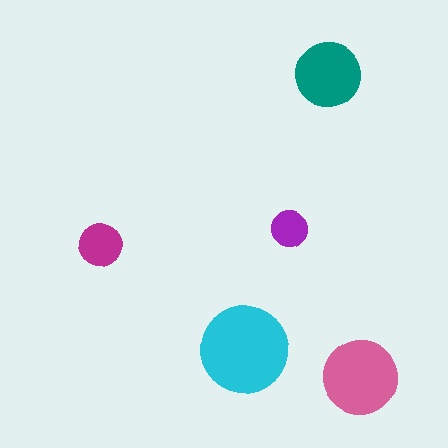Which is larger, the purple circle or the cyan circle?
The cyan one.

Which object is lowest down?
The pink circle is bottommost.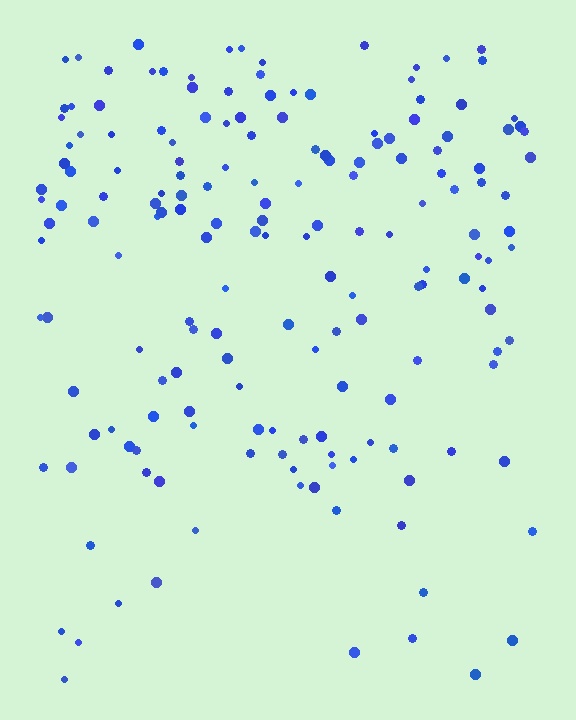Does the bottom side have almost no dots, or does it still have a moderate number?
Still a moderate number, just noticeably fewer than the top.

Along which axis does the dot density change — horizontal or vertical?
Vertical.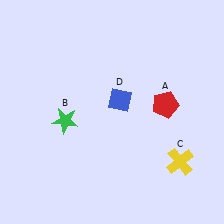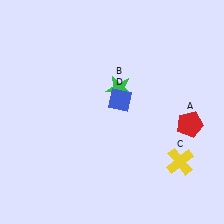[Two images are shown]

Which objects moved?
The objects that moved are: the red pentagon (A), the green star (B).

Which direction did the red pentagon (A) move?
The red pentagon (A) moved right.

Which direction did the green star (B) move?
The green star (B) moved right.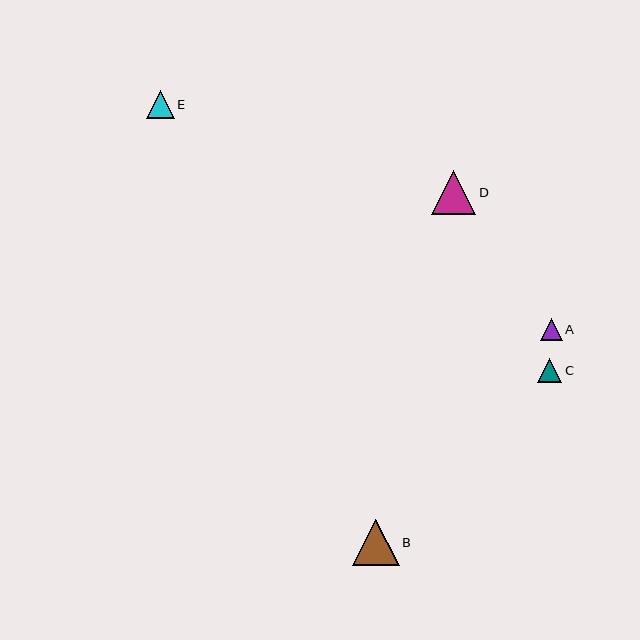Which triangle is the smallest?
Triangle A is the smallest with a size of approximately 22 pixels.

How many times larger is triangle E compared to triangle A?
Triangle E is approximately 1.3 times the size of triangle A.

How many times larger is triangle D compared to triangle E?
Triangle D is approximately 1.6 times the size of triangle E.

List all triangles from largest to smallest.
From largest to smallest: B, D, E, C, A.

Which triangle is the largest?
Triangle B is the largest with a size of approximately 47 pixels.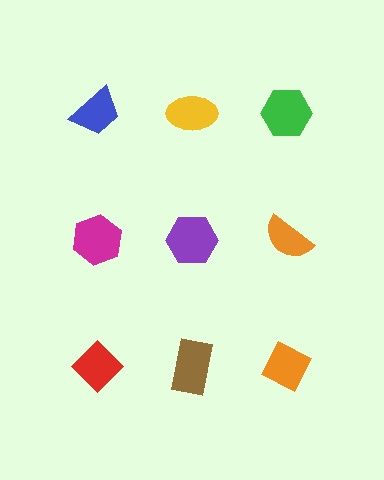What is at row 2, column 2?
A purple hexagon.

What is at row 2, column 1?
A magenta hexagon.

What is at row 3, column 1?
A red diamond.